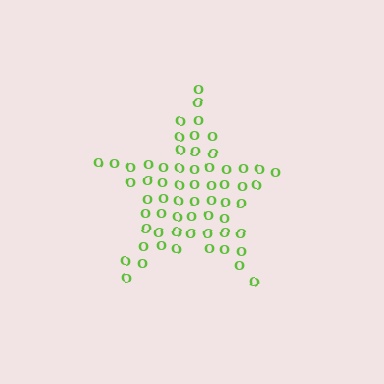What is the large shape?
The large shape is a star.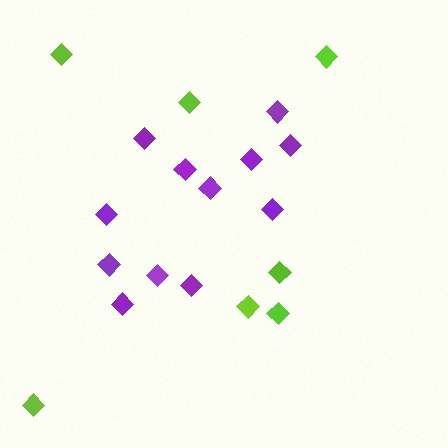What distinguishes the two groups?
There are 2 groups: one group of purple diamonds (12) and one group of lime diamonds (7).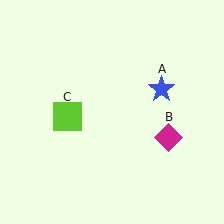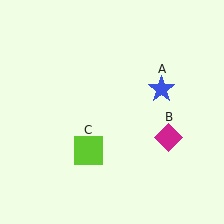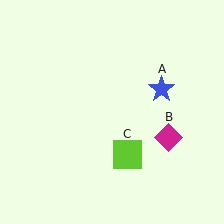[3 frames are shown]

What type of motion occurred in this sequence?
The lime square (object C) rotated counterclockwise around the center of the scene.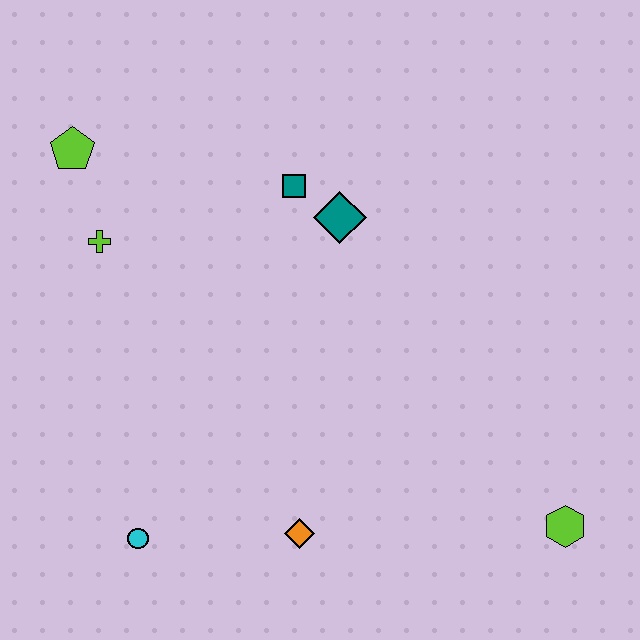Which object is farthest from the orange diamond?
The lime pentagon is farthest from the orange diamond.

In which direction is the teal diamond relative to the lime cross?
The teal diamond is to the right of the lime cross.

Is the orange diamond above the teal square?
No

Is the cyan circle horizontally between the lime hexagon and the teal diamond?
No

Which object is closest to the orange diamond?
The cyan circle is closest to the orange diamond.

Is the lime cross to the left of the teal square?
Yes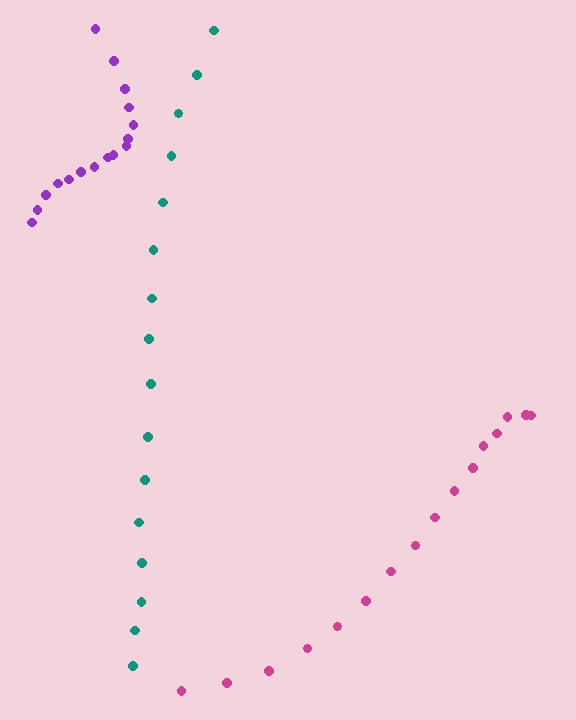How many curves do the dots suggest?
There are 3 distinct paths.